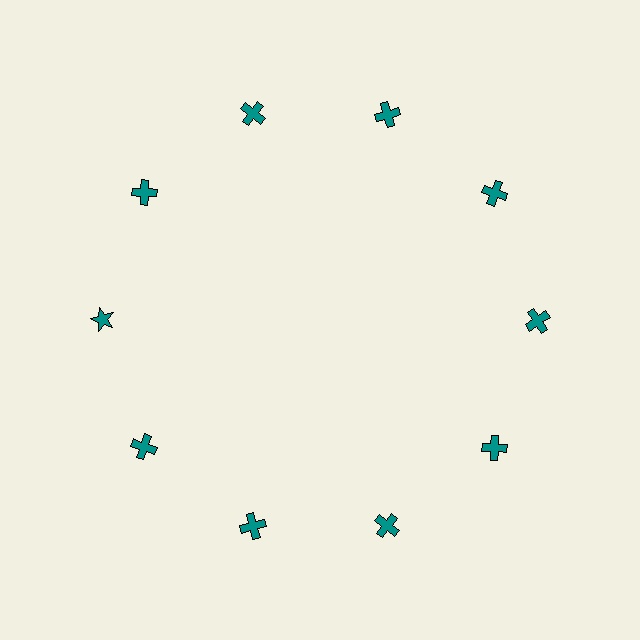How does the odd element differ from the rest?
It has a different shape: star instead of cross.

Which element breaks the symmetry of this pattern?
The teal star at roughly the 9 o'clock position breaks the symmetry. All other shapes are teal crosses.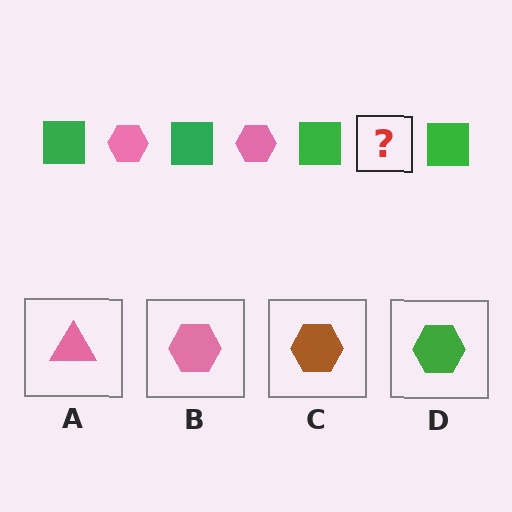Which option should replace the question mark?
Option B.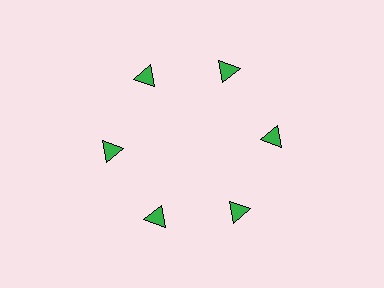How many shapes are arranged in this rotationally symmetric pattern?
There are 6 shapes, arranged in 6 groups of 1.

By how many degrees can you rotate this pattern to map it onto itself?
The pattern maps onto itself every 60 degrees of rotation.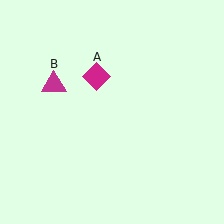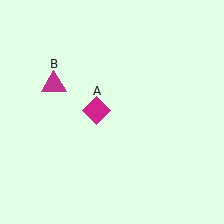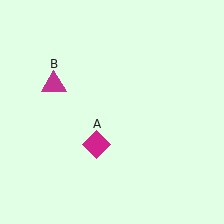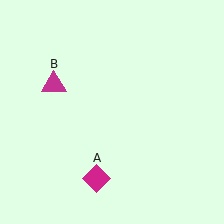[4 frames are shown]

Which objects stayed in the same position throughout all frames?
Magenta triangle (object B) remained stationary.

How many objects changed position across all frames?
1 object changed position: magenta diamond (object A).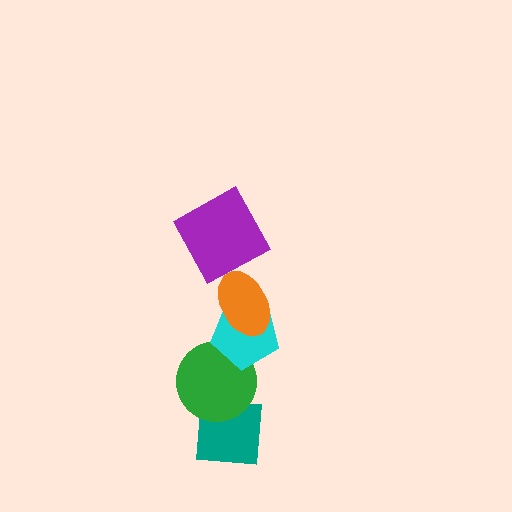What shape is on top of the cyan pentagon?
The orange ellipse is on top of the cyan pentagon.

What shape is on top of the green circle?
The cyan pentagon is on top of the green circle.